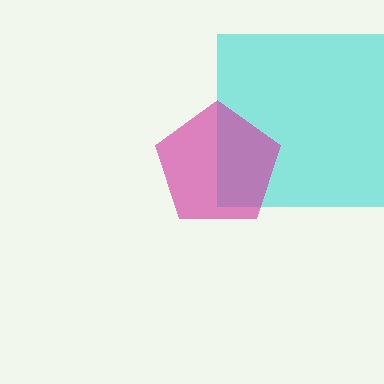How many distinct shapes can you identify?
There are 2 distinct shapes: a cyan square, a magenta pentagon.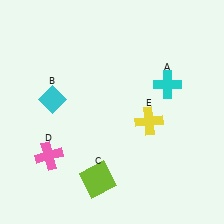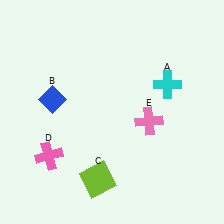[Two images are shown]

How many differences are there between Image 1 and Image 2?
There are 2 differences between the two images.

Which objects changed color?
B changed from cyan to blue. E changed from yellow to pink.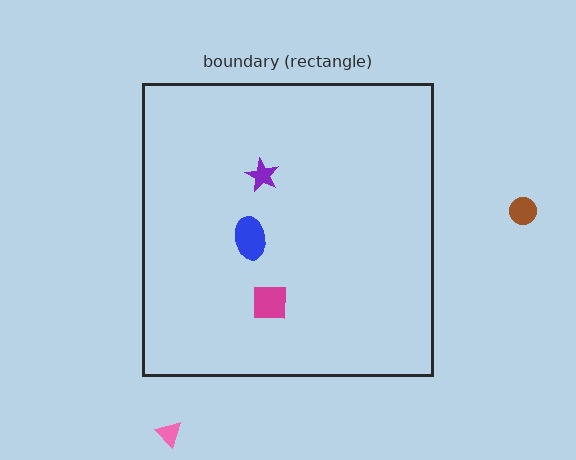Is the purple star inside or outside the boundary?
Inside.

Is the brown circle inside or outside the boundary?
Outside.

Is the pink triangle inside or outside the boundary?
Outside.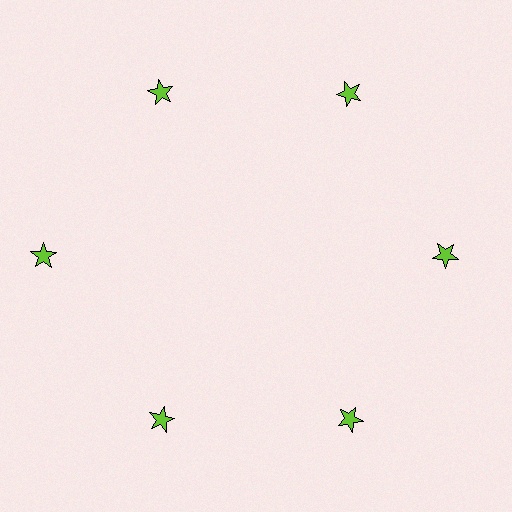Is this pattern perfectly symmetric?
No. The 6 lime stars are arranged in a ring, but one element near the 9 o'clock position is pushed outward from the center, breaking the 6-fold rotational symmetry.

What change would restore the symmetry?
The symmetry would be restored by moving it inward, back onto the ring so that all 6 stars sit at equal angles and equal distance from the center.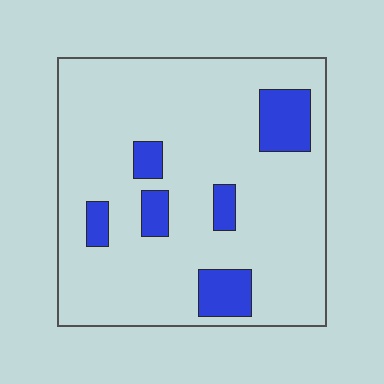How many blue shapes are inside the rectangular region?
6.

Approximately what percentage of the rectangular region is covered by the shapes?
Approximately 15%.